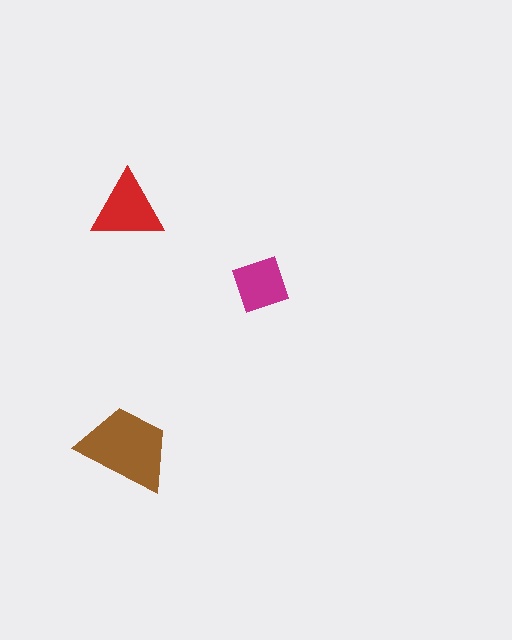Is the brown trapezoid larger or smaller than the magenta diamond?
Larger.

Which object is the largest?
The brown trapezoid.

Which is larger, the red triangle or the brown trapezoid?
The brown trapezoid.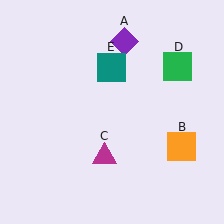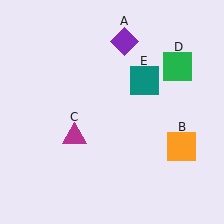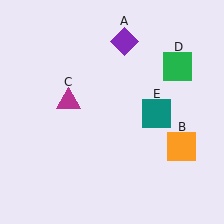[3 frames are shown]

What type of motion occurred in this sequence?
The magenta triangle (object C), teal square (object E) rotated clockwise around the center of the scene.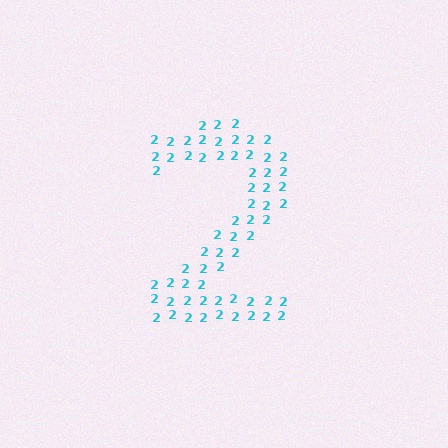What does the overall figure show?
The overall figure shows the digit 2.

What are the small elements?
The small elements are digit 2's.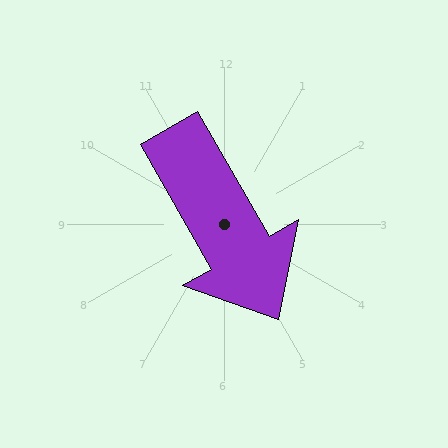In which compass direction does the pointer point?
Southeast.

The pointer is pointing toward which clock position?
Roughly 5 o'clock.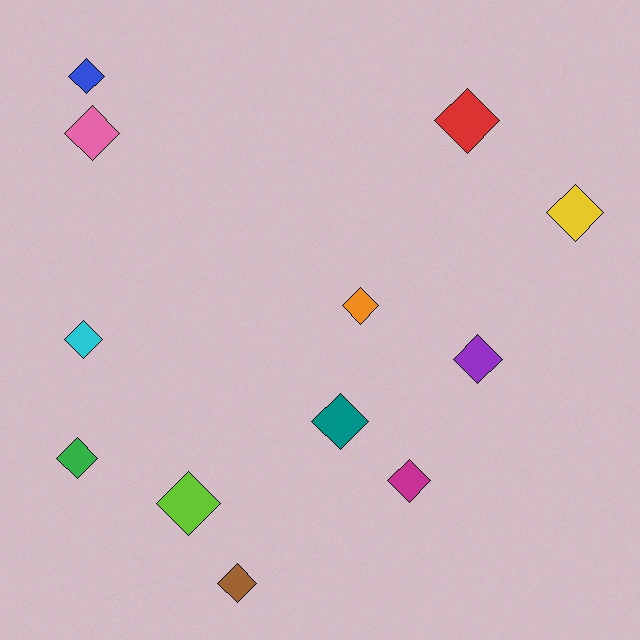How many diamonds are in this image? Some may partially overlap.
There are 12 diamonds.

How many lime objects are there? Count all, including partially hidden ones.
There is 1 lime object.